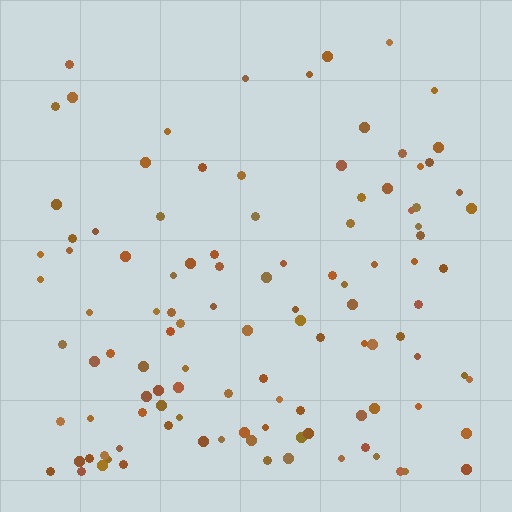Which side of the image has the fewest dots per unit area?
The top.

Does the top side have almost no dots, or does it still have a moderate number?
Still a moderate number, just noticeably fewer than the bottom.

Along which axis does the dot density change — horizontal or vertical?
Vertical.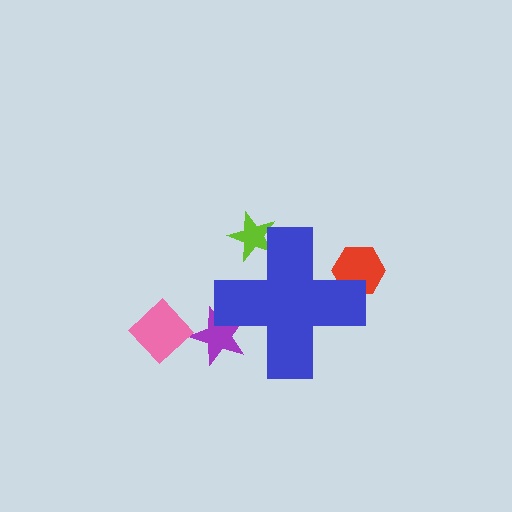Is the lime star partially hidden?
Yes, the lime star is partially hidden behind the blue cross.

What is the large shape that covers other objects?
A blue cross.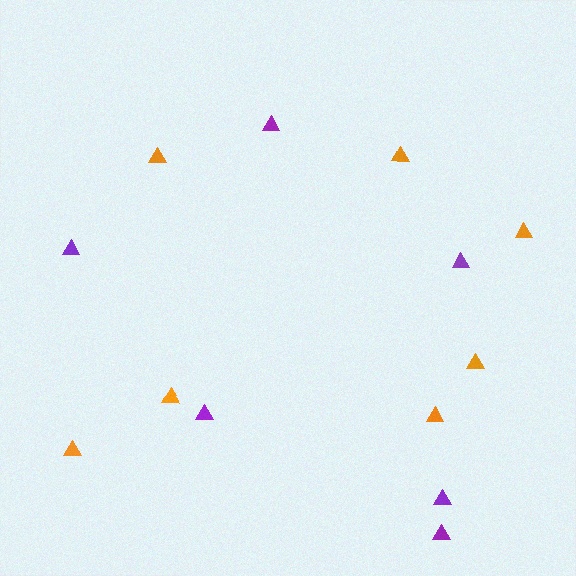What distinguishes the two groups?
There are 2 groups: one group of purple triangles (6) and one group of orange triangles (7).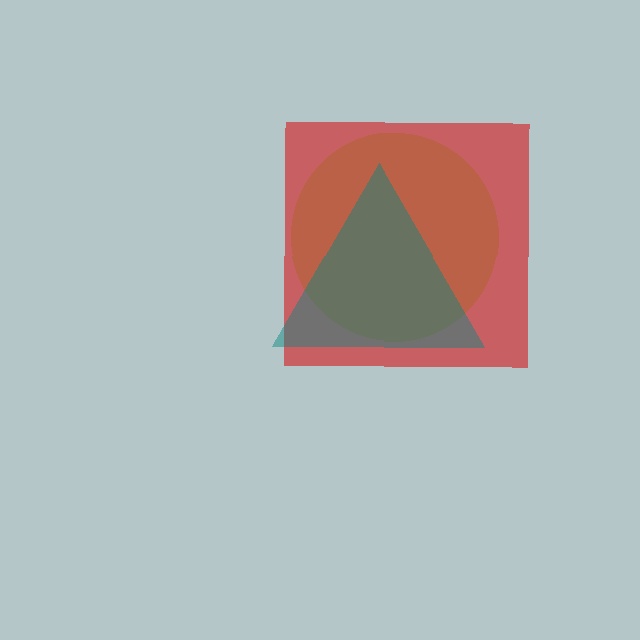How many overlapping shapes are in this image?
There are 3 overlapping shapes in the image.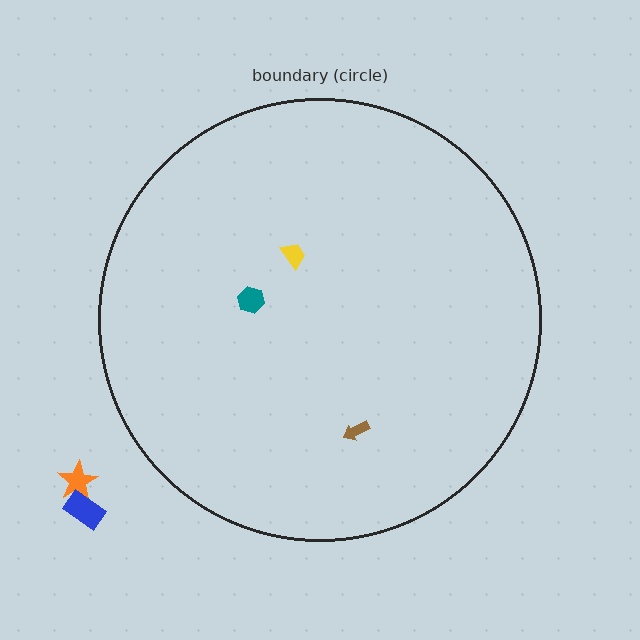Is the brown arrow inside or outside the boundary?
Inside.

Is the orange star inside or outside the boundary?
Outside.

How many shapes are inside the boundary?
3 inside, 2 outside.